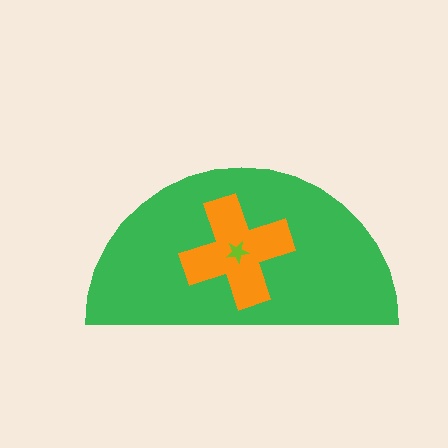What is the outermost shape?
The green semicircle.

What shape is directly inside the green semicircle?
The orange cross.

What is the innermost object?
The lime star.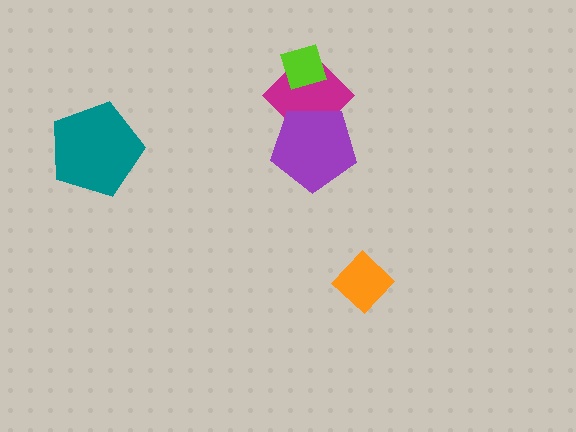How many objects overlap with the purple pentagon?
1 object overlaps with the purple pentagon.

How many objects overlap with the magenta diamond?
2 objects overlap with the magenta diamond.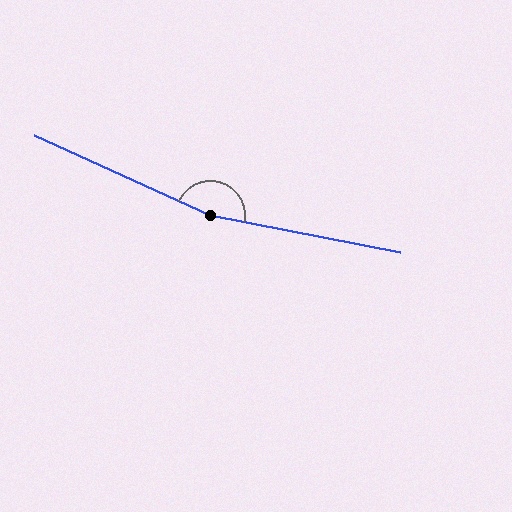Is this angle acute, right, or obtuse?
It is obtuse.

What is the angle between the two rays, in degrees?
Approximately 167 degrees.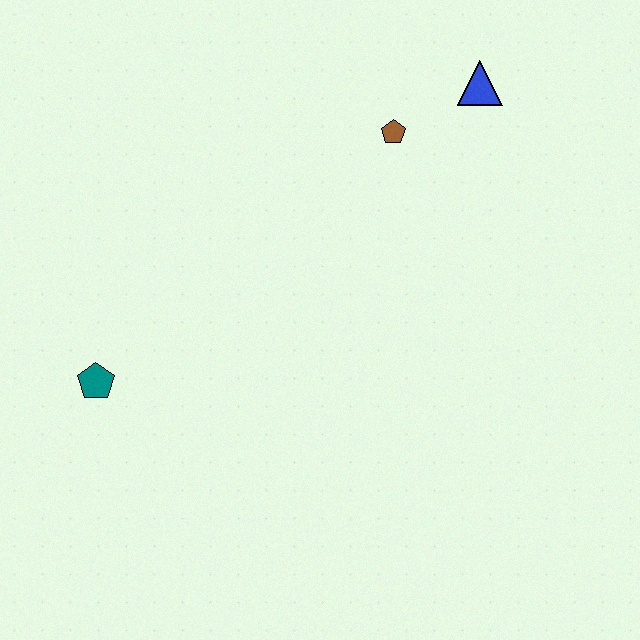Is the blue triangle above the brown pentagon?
Yes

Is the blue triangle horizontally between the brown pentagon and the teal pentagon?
No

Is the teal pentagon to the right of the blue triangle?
No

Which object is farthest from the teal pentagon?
The blue triangle is farthest from the teal pentagon.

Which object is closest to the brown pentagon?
The blue triangle is closest to the brown pentagon.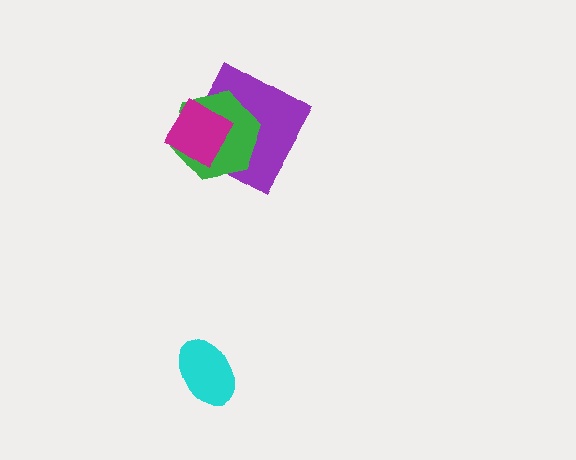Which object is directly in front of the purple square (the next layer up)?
The green hexagon is directly in front of the purple square.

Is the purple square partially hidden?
Yes, it is partially covered by another shape.